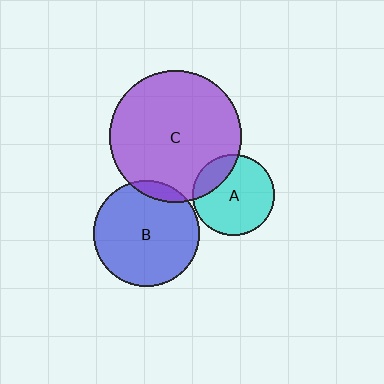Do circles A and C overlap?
Yes.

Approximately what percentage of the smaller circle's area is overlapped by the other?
Approximately 20%.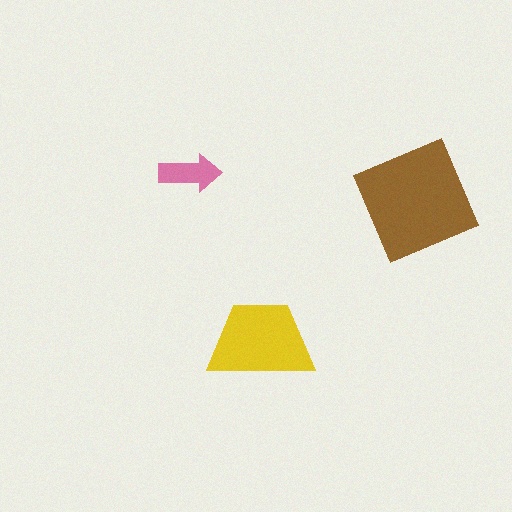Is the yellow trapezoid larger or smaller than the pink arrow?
Larger.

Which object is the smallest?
The pink arrow.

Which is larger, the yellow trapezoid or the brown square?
The brown square.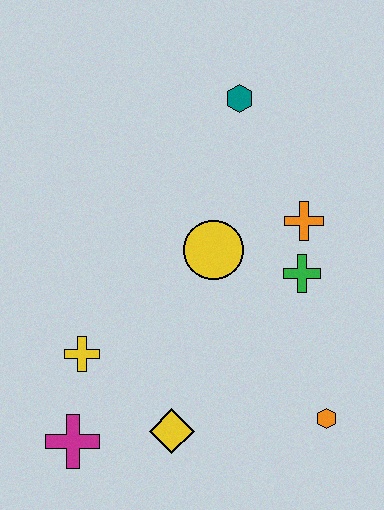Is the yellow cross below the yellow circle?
Yes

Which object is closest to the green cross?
The orange cross is closest to the green cross.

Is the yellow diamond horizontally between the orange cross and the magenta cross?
Yes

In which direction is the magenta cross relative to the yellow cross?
The magenta cross is below the yellow cross.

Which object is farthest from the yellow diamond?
The teal hexagon is farthest from the yellow diamond.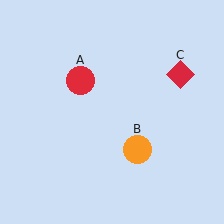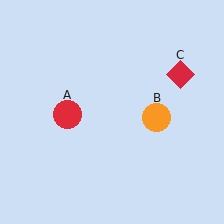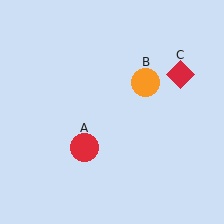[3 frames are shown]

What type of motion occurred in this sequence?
The red circle (object A), orange circle (object B) rotated counterclockwise around the center of the scene.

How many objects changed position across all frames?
2 objects changed position: red circle (object A), orange circle (object B).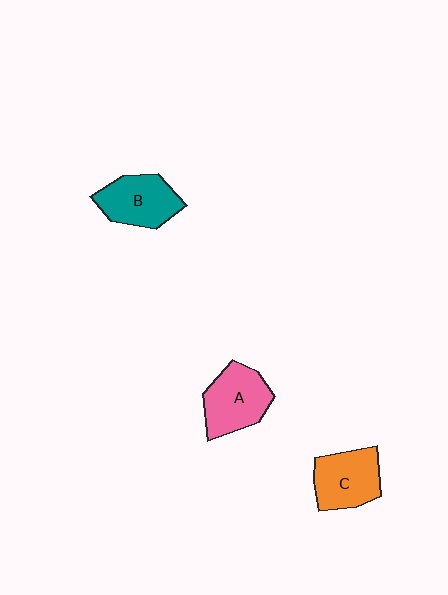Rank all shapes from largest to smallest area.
From largest to smallest: A (pink), B (teal), C (orange).